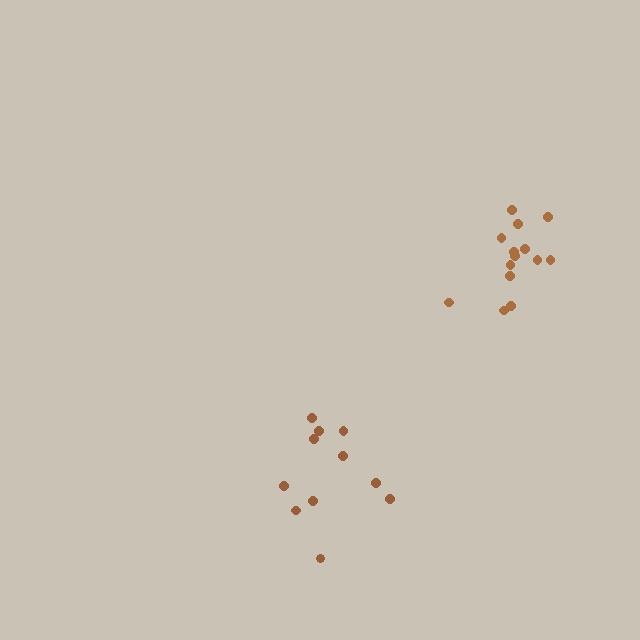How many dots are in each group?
Group 1: 14 dots, Group 2: 11 dots (25 total).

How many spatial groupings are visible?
There are 2 spatial groupings.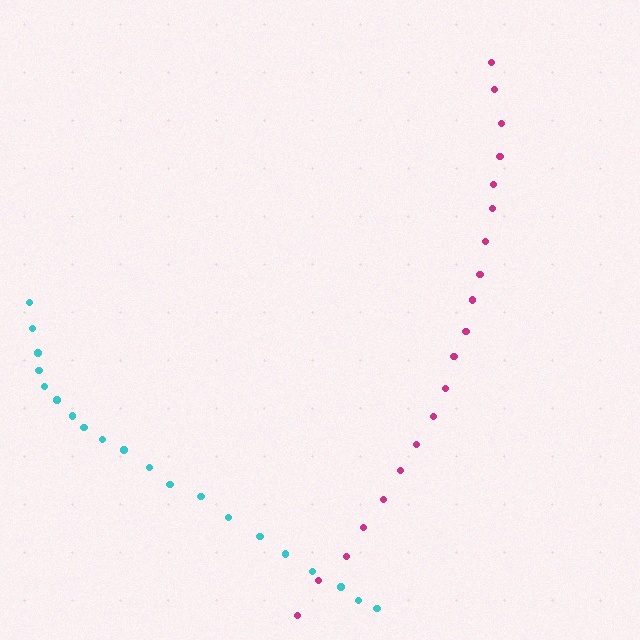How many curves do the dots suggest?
There are 2 distinct paths.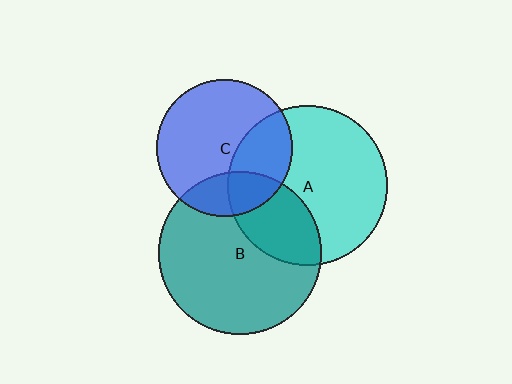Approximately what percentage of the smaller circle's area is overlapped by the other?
Approximately 20%.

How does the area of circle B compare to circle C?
Approximately 1.4 times.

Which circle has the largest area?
Circle B (teal).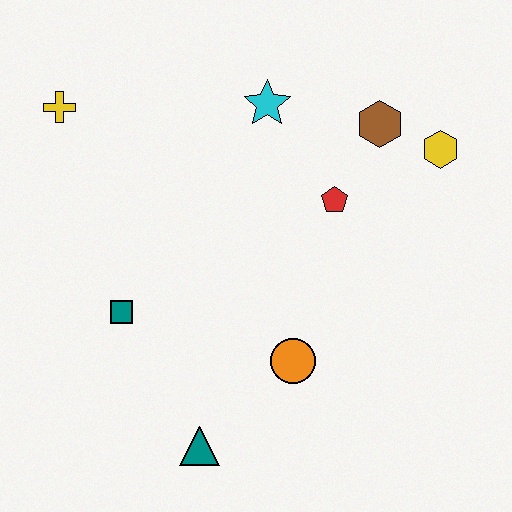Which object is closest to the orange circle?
The teal triangle is closest to the orange circle.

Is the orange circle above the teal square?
No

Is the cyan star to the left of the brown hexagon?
Yes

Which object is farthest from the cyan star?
The teal triangle is farthest from the cyan star.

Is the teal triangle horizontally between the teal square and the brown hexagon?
Yes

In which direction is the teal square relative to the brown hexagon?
The teal square is to the left of the brown hexagon.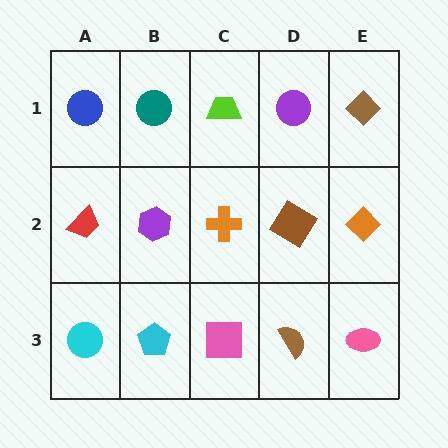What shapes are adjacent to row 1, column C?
An orange cross (row 2, column C), a teal circle (row 1, column B), a purple circle (row 1, column D).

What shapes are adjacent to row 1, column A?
A red trapezoid (row 2, column A), a teal circle (row 1, column B).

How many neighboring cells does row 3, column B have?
3.